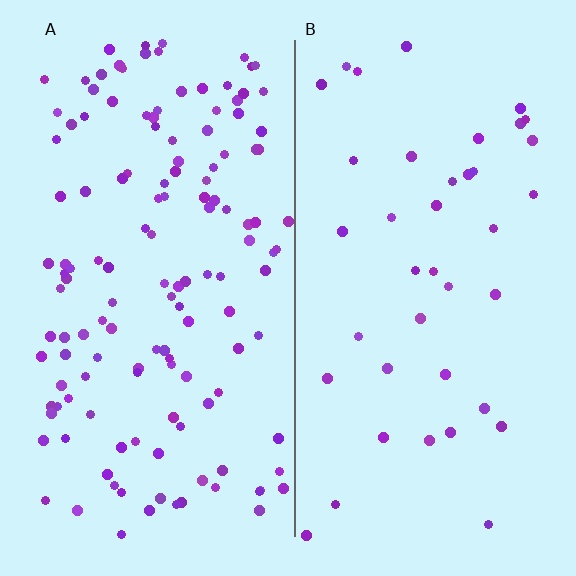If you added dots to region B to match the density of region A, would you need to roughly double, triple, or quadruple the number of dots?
Approximately triple.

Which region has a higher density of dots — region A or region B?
A (the left).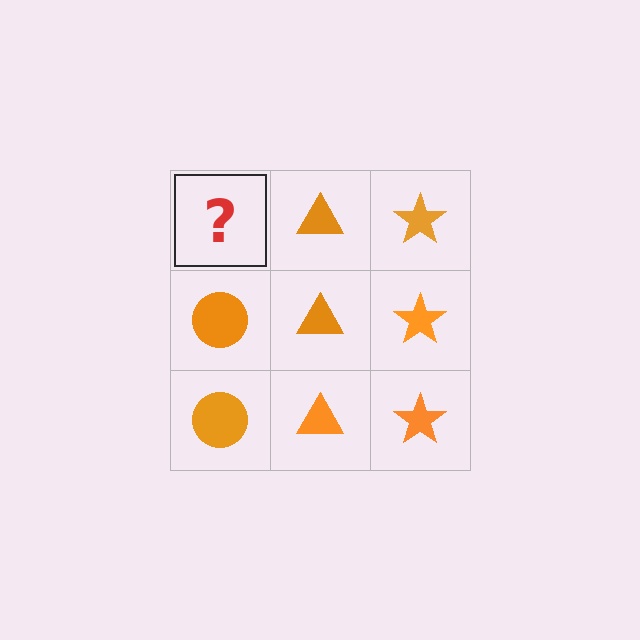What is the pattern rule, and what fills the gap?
The rule is that each column has a consistent shape. The gap should be filled with an orange circle.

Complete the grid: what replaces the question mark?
The question mark should be replaced with an orange circle.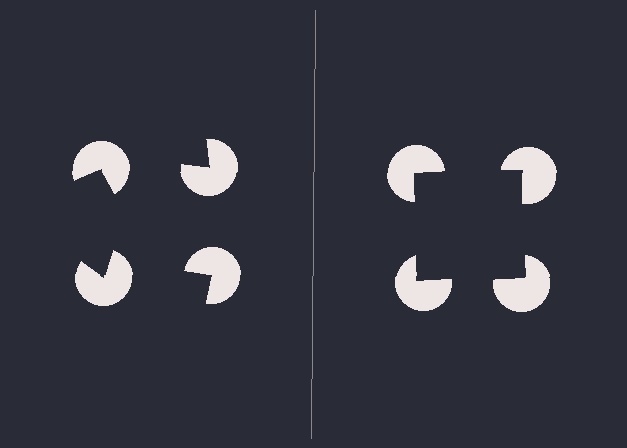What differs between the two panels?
The pac-man discs are positioned identically on both sides; only the wedge orientations differ. On the right they align to a square; on the left they are misaligned.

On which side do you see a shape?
An illusory square appears on the right side. On the left side the wedge cuts are rotated, so no coherent shape forms.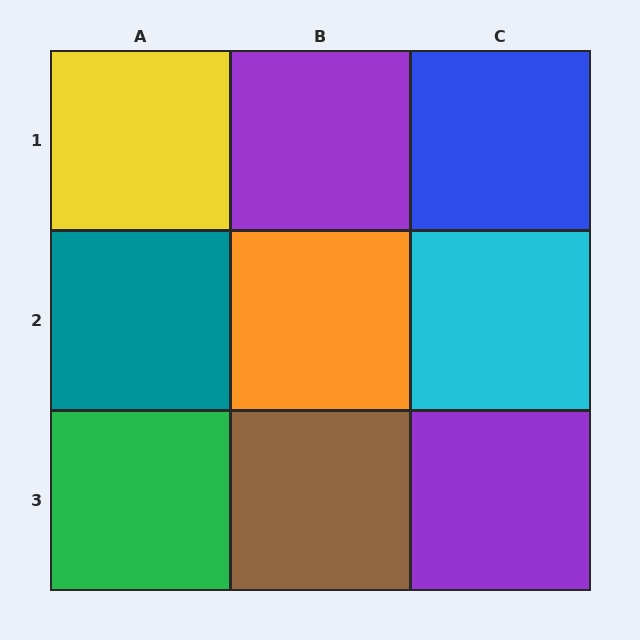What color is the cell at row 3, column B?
Brown.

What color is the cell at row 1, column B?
Purple.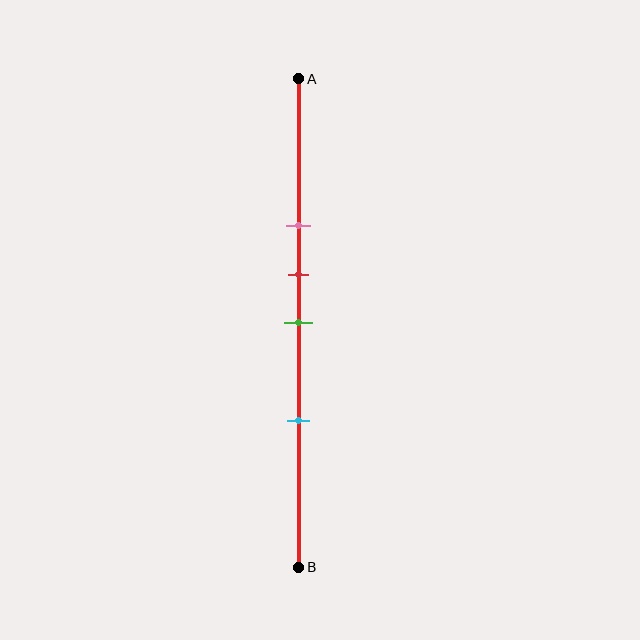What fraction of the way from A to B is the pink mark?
The pink mark is approximately 30% (0.3) of the way from A to B.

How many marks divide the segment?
There are 4 marks dividing the segment.